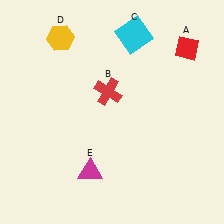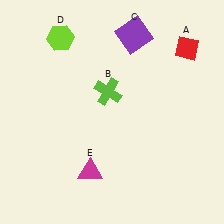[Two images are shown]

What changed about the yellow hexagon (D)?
In Image 1, D is yellow. In Image 2, it changed to lime.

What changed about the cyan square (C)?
In Image 1, C is cyan. In Image 2, it changed to purple.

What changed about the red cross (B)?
In Image 1, B is red. In Image 2, it changed to lime.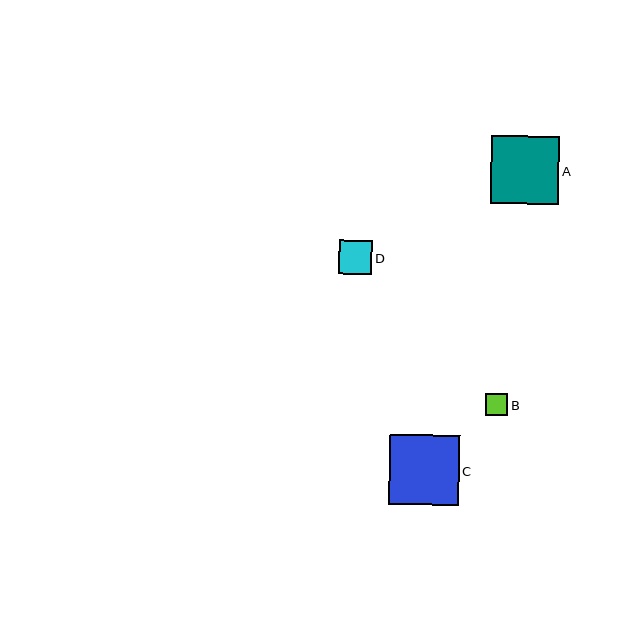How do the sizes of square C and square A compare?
Square C and square A are approximately the same size.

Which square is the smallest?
Square B is the smallest with a size of approximately 22 pixels.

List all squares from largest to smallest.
From largest to smallest: C, A, D, B.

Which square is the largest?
Square C is the largest with a size of approximately 70 pixels.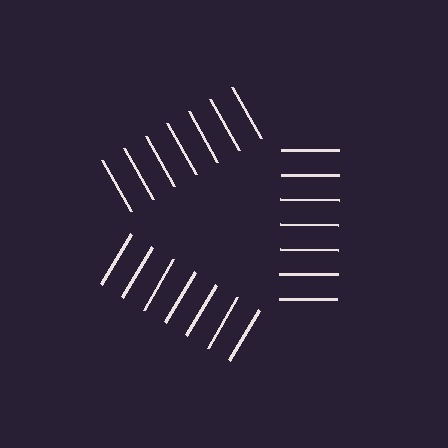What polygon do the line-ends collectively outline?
An illusory triangle — the line segments terminate on its edges but no continuous stroke is drawn.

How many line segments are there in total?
21 — 7 along each of the 3 edges.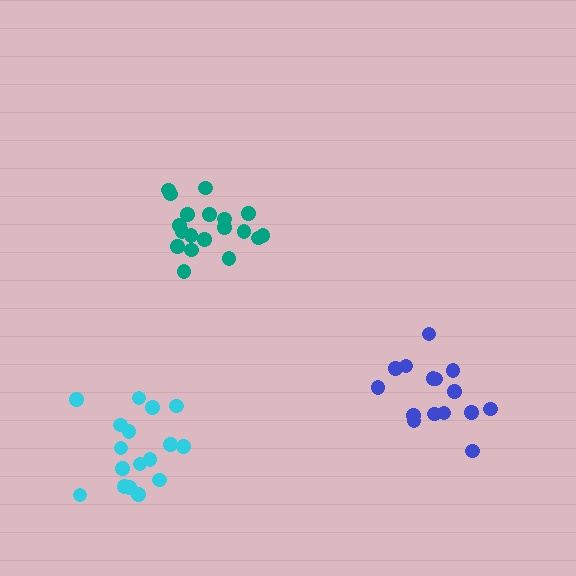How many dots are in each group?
Group 1: 19 dots, Group 2: 17 dots, Group 3: 15 dots (51 total).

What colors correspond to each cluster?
The clusters are colored: teal, cyan, blue.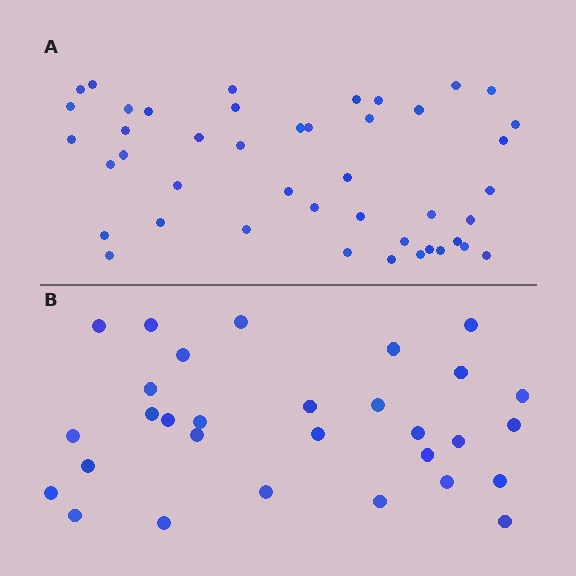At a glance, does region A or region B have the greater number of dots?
Region A (the top region) has more dots.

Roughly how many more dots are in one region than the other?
Region A has approximately 15 more dots than region B.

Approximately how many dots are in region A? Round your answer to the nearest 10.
About 40 dots. (The exact count is 44, which rounds to 40.)